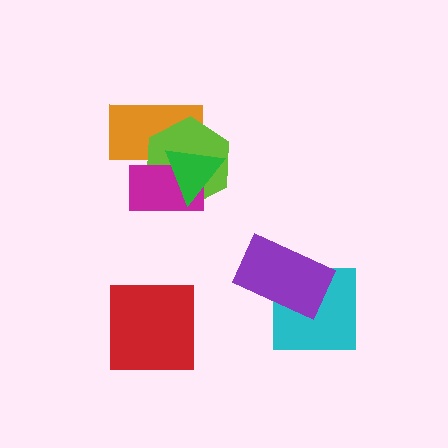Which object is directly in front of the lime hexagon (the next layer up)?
The magenta rectangle is directly in front of the lime hexagon.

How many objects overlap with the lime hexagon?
3 objects overlap with the lime hexagon.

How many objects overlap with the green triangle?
3 objects overlap with the green triangle.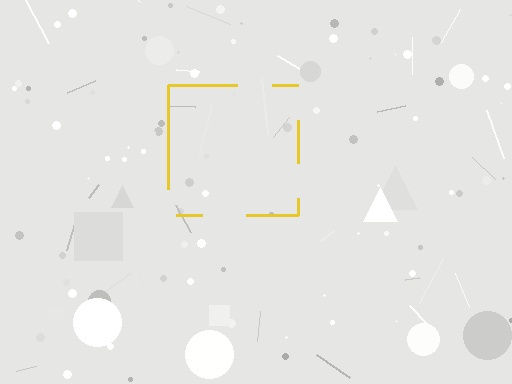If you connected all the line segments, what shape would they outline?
They would outline a square.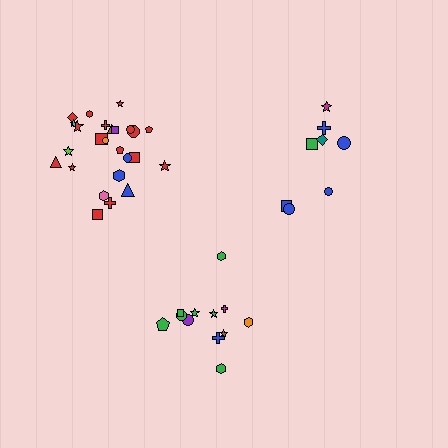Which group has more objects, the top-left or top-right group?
The top-left group.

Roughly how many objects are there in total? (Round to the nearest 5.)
Roughly 45 objects in total.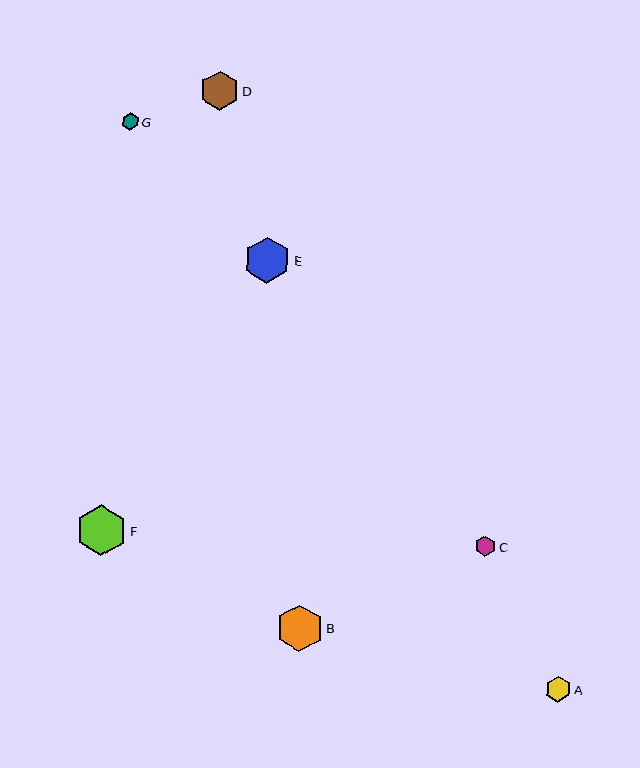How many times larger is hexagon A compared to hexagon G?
Hexagon A is approximately 1.5 times the size of hexagon G.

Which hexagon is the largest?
Hexagon F is the largest with a size of approximately 51 pixels.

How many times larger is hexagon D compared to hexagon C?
Hexagon D is approximately 1.9 times the size of hexagon C.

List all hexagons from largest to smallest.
From largest to smallest: F, B, E, D, A, C, G.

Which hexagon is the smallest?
Hexagon G is the smallest with a size of approximately 17 pixels.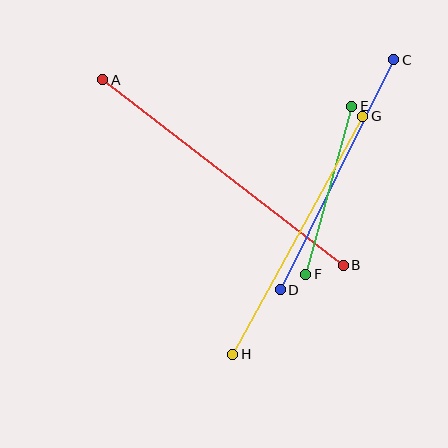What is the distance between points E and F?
The distance is approximately 174 pixels.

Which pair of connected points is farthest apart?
Points A and B are farthest apart.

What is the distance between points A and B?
The distance is approximately 304 pixels.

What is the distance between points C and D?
The distance is approximately 256 pixels.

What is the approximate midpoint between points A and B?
The midpoint is at approximately (223, 173) pixels.